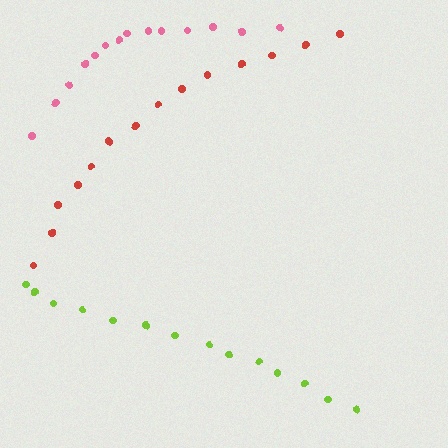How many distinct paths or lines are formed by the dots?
There are 3 distinct paths.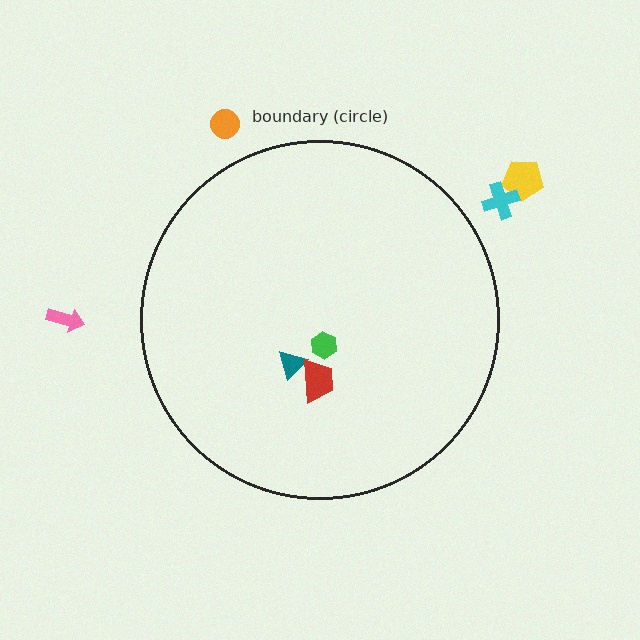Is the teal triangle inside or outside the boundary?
Inside.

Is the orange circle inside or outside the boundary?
Outside.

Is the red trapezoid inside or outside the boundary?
Inside.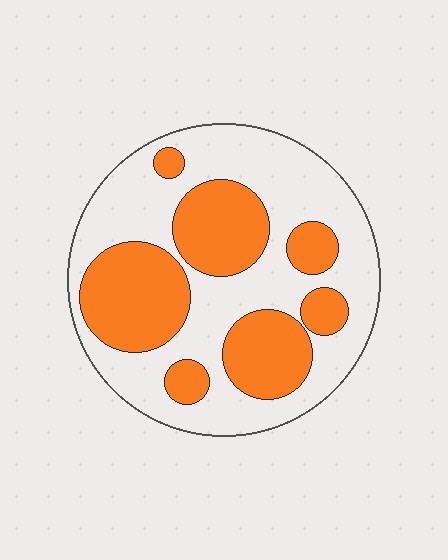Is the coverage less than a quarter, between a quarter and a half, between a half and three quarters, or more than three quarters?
Between a quarter and a half.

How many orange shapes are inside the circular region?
7.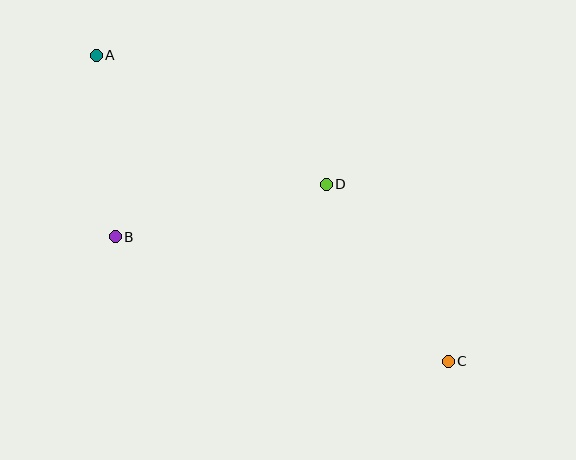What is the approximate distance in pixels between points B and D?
The distance between B and D is approximately 217 pixels.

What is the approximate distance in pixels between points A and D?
The distance between A and D is approximately 264 pixels.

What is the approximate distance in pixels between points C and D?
The distance between C and D is approximately 215 pixels.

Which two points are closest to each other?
Points A and B are closest to each other.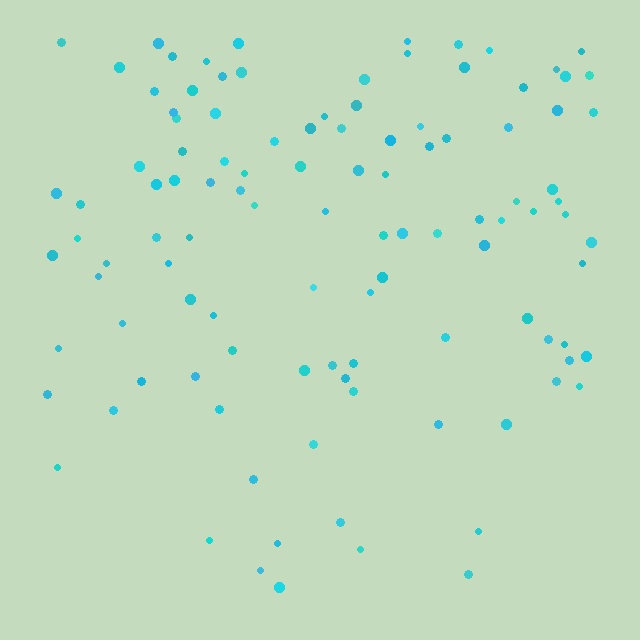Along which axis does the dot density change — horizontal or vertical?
Vertical.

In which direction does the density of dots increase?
From bottom to top, with the top side densest.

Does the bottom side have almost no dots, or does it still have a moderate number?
Still a moderate number, just noticeably fewer than the top.